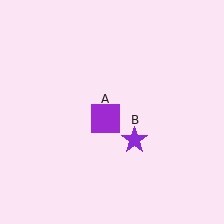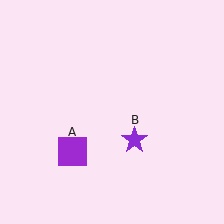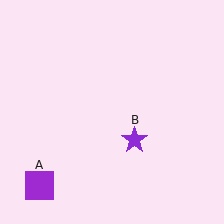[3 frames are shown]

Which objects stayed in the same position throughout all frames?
Purple star (object B) remained stationary.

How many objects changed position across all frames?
1 object changed position: purple square (object A).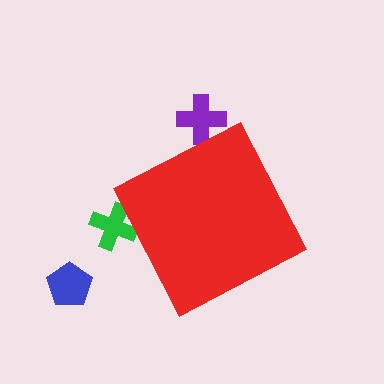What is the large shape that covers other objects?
A red diamond.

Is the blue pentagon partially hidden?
No, the blue pentagon is fully visible.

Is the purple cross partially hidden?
Yes, the purple cross is partially hidden behind the red diamond.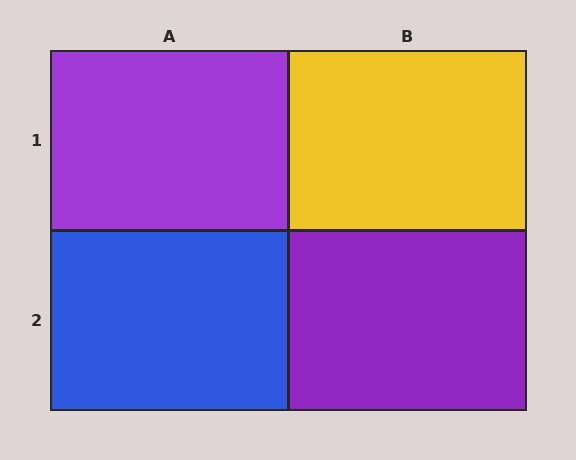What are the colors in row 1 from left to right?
Purple, yellow.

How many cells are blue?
1 cell is blue.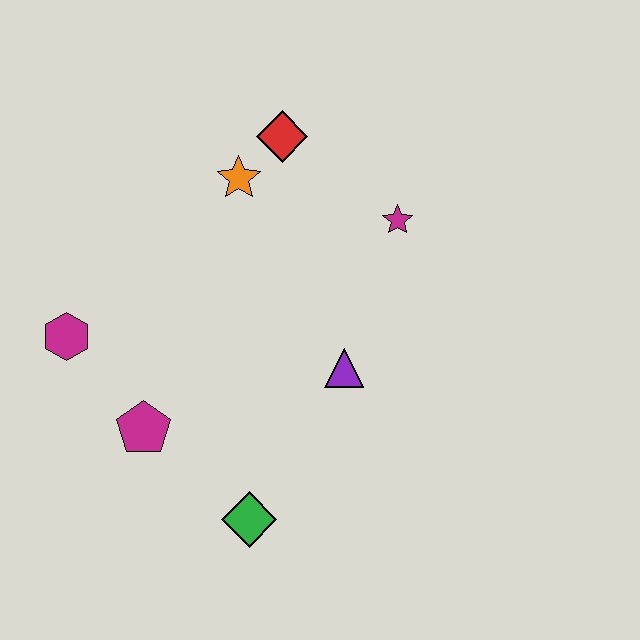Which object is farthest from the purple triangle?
The magenta hexagon is farthest from the purple triangle.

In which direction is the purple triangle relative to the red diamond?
The purple triangle is below the red diamond.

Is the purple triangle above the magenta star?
No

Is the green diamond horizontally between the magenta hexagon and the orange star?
No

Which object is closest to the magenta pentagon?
The magenta hexagon is closest to the magenta pentagon.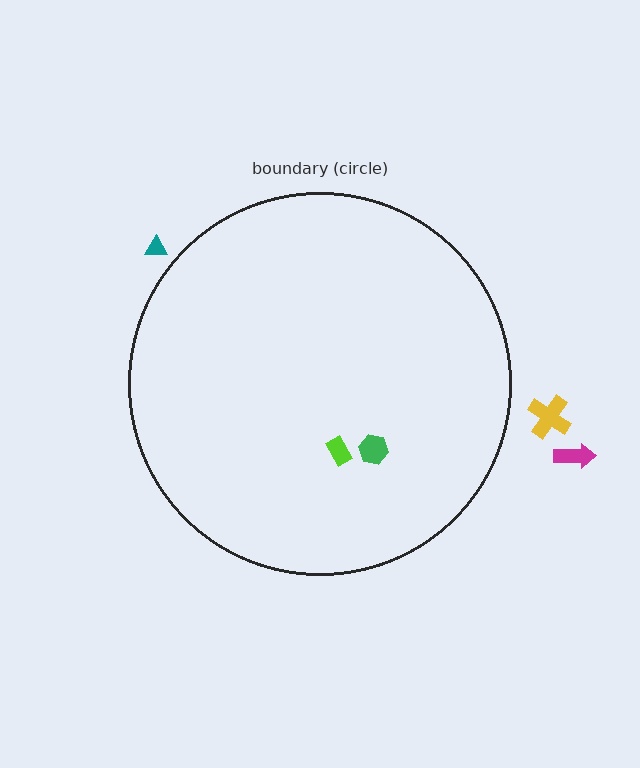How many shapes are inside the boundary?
2 inside, 3 outside.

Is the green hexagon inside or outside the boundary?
Inside.